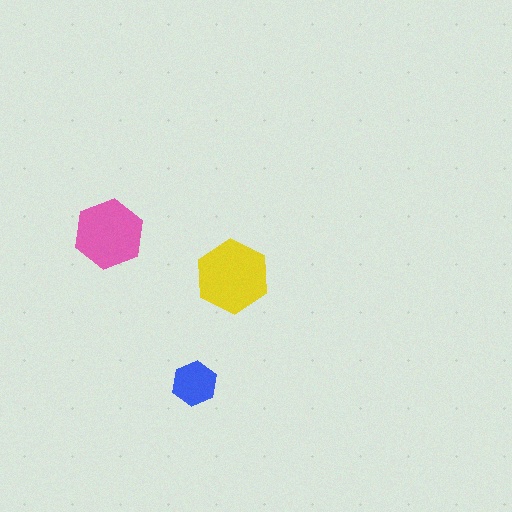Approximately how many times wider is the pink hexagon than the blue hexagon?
About 1.5 times wider.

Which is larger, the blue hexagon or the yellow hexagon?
The yellow one.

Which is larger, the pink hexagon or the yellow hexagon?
The yellow one.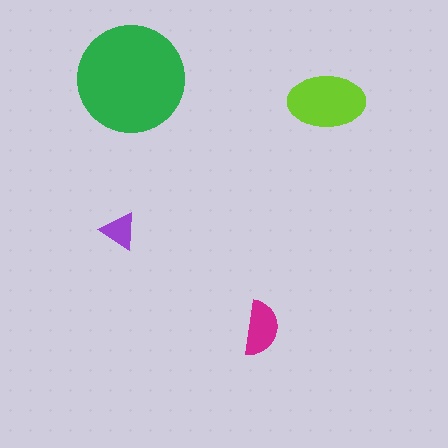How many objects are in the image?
There are 4 objects in the image.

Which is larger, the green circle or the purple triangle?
The green circle.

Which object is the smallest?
The purple triangle.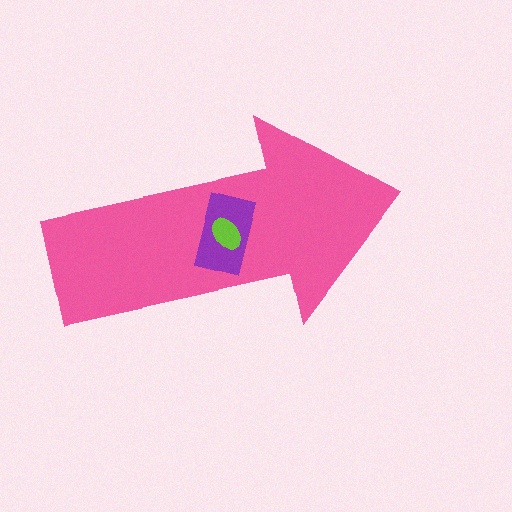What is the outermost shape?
The pink arrow.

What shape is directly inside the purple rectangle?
The lime ellipse.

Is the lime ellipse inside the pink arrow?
Yes.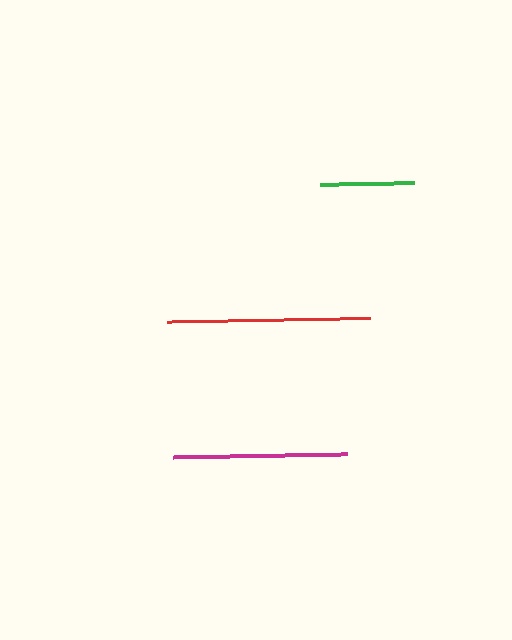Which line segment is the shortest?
The green line is the shortest at approximately 95 pixels.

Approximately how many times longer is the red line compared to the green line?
The red line is approximately 2.1 times the length of the green line.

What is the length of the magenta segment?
The magenta segment is approximately 174 pixels long.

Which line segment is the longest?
The red line is the longest at approximately 203 pixels.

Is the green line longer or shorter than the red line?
The red line is longer than the green line.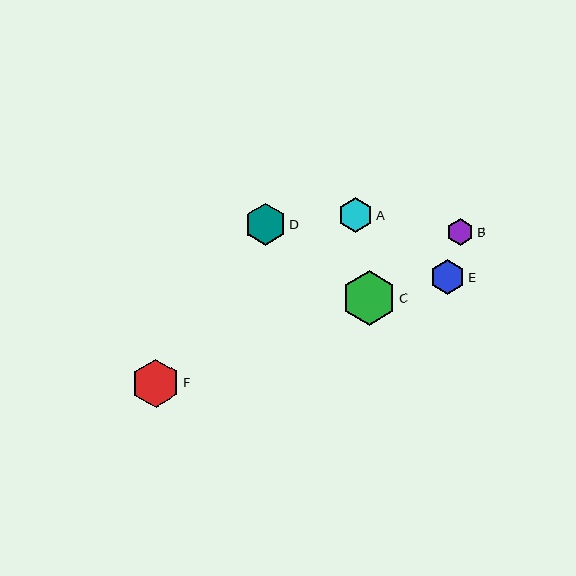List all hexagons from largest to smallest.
From largest to smallest: C, F, D, E, A, B.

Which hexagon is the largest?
Hexagon C is the largest with a size of approximately 54 pixels.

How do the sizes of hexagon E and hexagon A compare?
Hexagon E and hexagon A are approximately the same size.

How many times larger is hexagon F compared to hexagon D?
Hexagon F is approximately 1.1 times the size of hexagon D.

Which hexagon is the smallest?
Hexagon B is the smallest with a size of approximately 27 pixels.